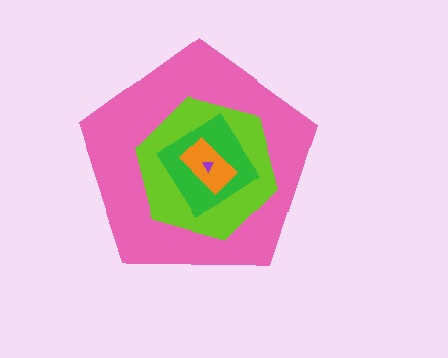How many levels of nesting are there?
5.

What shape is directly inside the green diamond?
The orange rectangle.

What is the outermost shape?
The pink pentagon.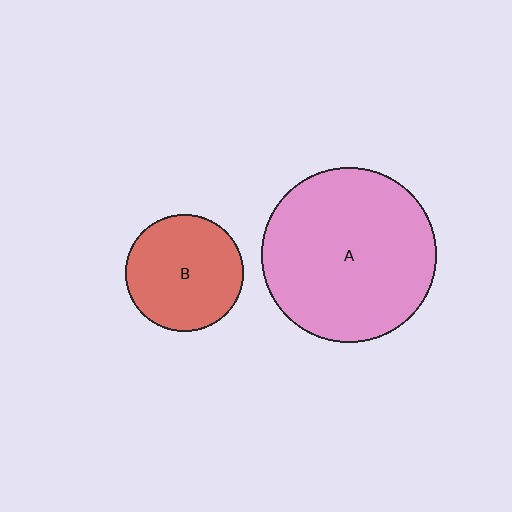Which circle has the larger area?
Circle A (pink).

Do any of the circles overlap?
No, none of the circles overlap.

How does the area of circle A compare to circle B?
Approximately 2.2 times.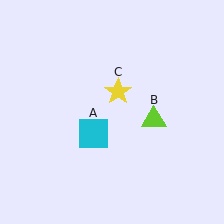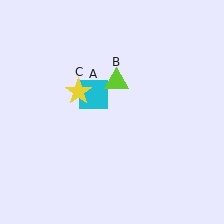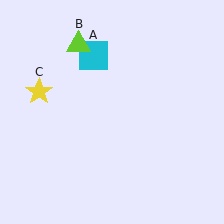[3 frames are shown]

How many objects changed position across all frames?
3 objects changed position: cyan square (object A), lime triangle (object B), yellow star (object C).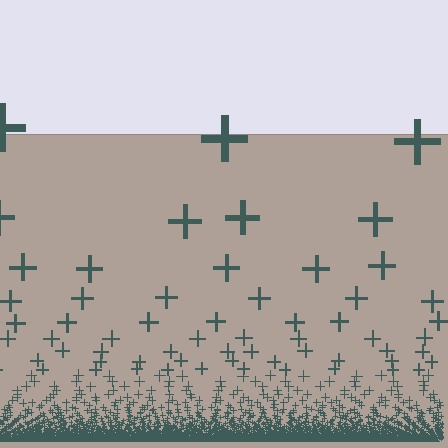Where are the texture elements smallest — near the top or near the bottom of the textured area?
Near the bottom.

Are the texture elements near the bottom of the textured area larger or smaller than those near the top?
Smaller. The gradient is inverted — elements near the bottom are smaller and denser.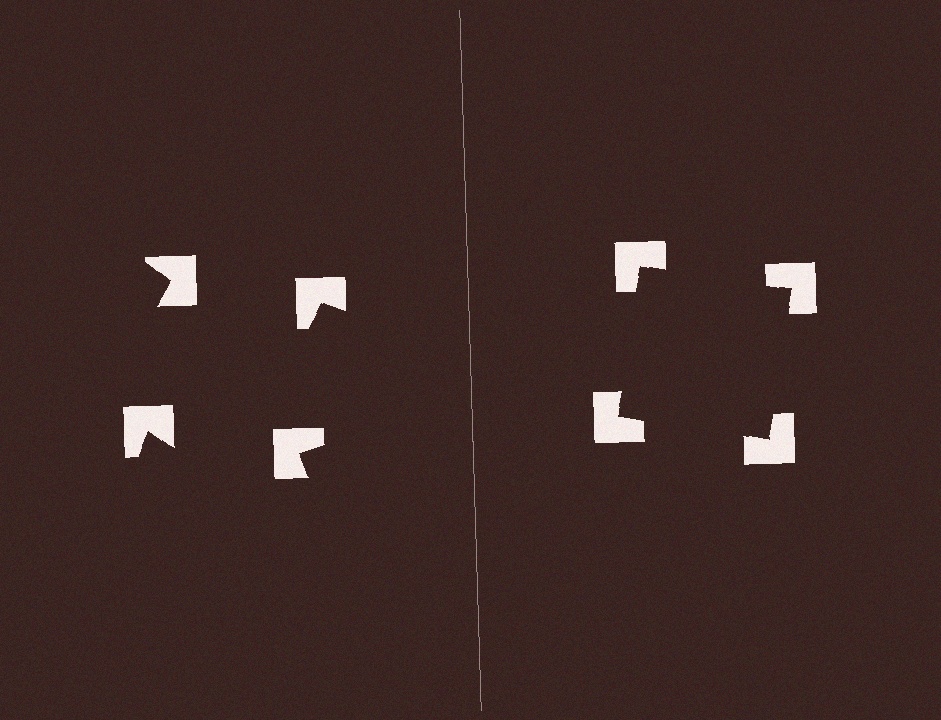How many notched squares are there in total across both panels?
8 — 4 on each side.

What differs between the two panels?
The notched squares are positioned identically on both sides; only the wedge orientations differ. On the right they align to a square; on the left they are misaligned.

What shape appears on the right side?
An illusory square.